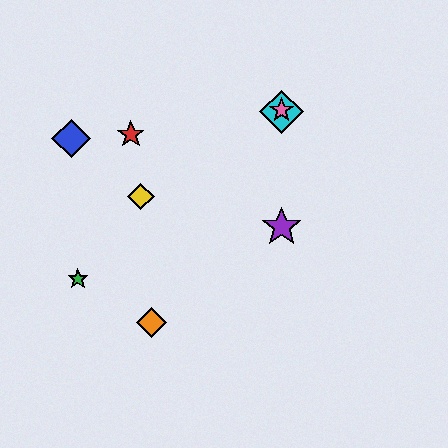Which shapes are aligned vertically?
The purple star, the cyan diamond, the pink star are aligned vertically.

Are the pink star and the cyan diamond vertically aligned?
Yes, both are at x≈282.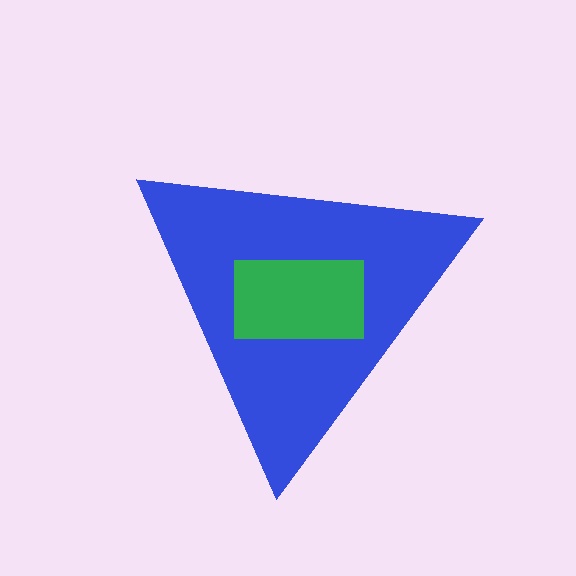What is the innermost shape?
The green rectangle.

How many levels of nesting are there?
2.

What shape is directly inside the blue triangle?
The green rectangle.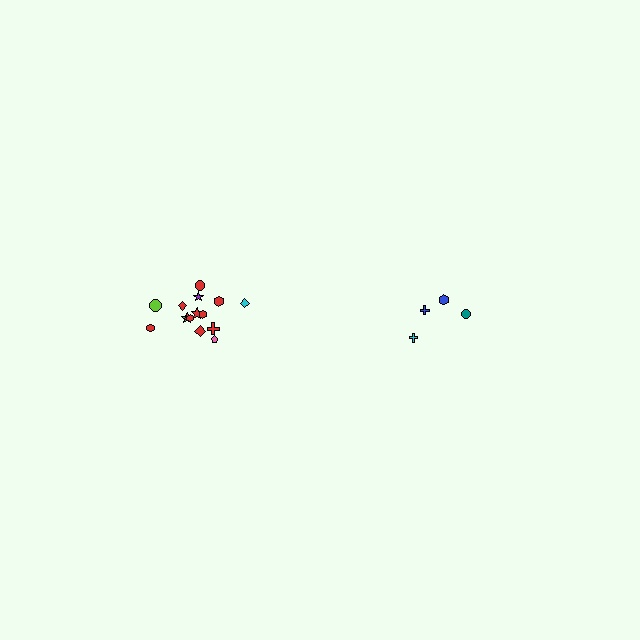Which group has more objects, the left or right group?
The left group.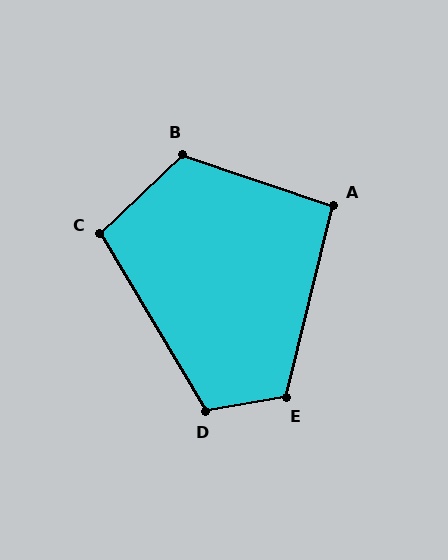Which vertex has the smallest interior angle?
A, at approximately 95 degrees.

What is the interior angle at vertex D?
Approximately 111 degrees (obtuse).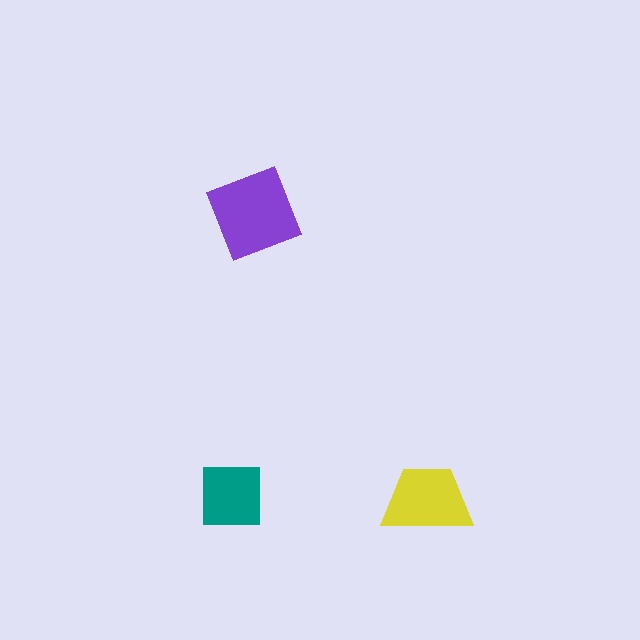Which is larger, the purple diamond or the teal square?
The purple diamond.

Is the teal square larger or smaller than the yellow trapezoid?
Smaller.